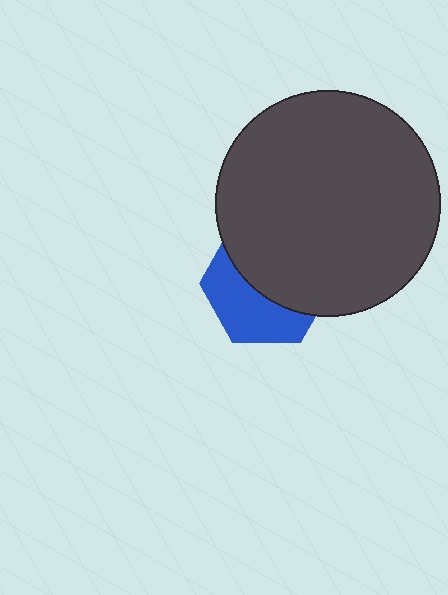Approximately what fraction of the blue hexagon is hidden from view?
Roughly 57% of the blue hexagon is hidden behind the dark gray circle.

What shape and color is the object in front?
The object in front is a dark gray circle.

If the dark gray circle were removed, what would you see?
You would see the complete blue hexagon.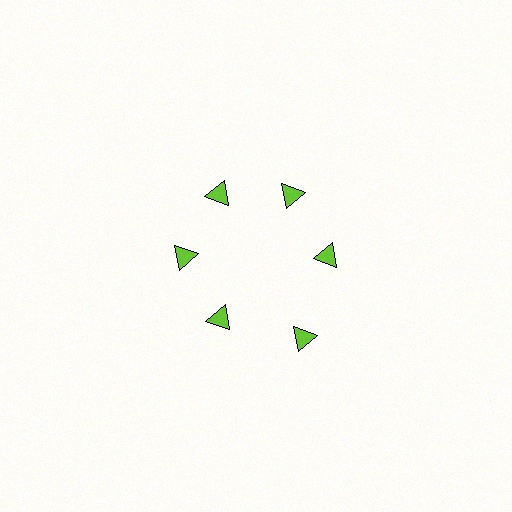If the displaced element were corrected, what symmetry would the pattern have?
It would have 6-fold rotational symmetry — the pattern would map onto itself every 60 degrees.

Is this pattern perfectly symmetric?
No. The 6 lime triangles are arranged in a ring, but one element near the 5 o'clock position is pushed outward from the center, breaking the 6-fold rotational symmetry.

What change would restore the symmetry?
The symmetry would be restored by moving it inward, back onto the ring so that all 6 triangles sit at equal angles and equal distance from the center.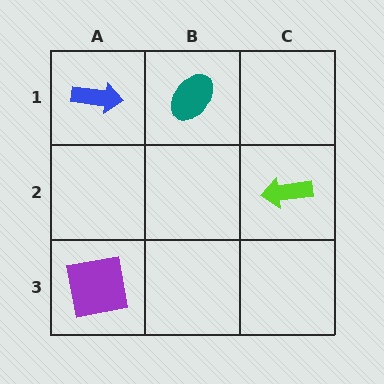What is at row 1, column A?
A blue arrow.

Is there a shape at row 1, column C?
No, that cell is empty.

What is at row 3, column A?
A purple square.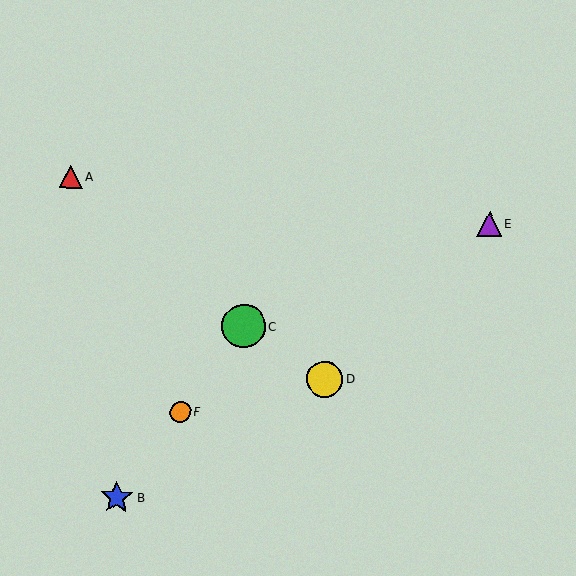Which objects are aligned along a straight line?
Objects B, C, F are aligned along a straight line.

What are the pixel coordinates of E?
Object E is at (489, 224).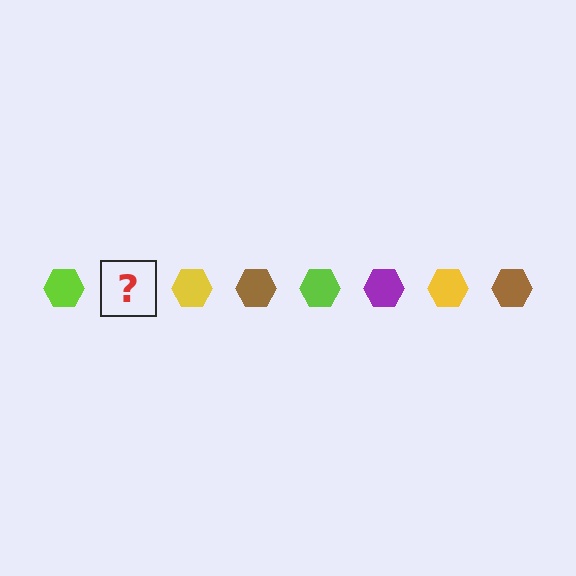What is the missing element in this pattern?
The missing element is a purple hexagon.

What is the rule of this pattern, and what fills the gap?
The rule is that the pattern cycles through lime, purple, yellow, brown hexagons. The gap should be filled with a purple hexagon.